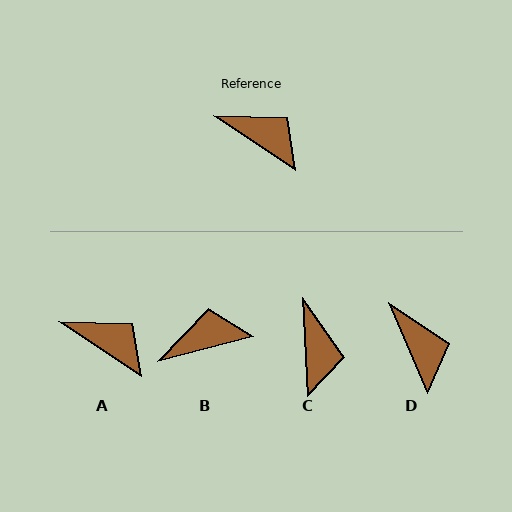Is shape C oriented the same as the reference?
No, it is off by about 54 degrees.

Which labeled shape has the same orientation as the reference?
A.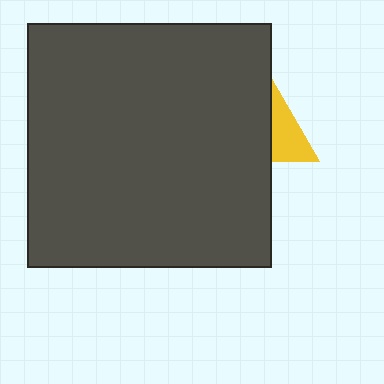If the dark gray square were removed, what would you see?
You would see the complete yellow triangle.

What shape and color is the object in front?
The object in front is a dark gray square.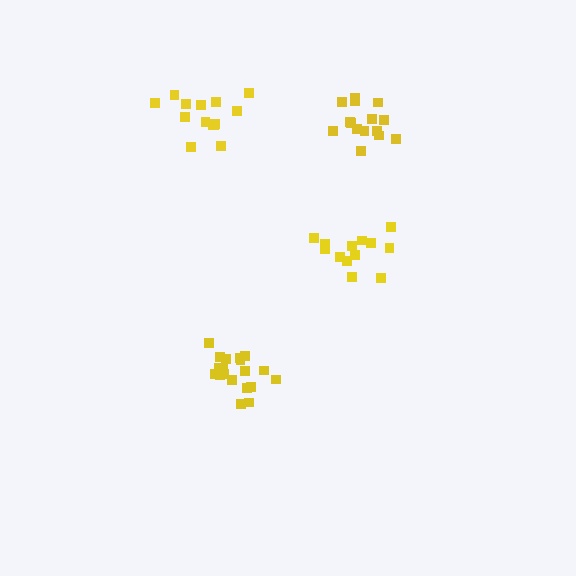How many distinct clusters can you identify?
There are 4 distinct clusters.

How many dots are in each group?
Group 1: 14 dots, Group 2: 19 dots, Group 3: 13 dots, Group 4: 15 dots (61 total).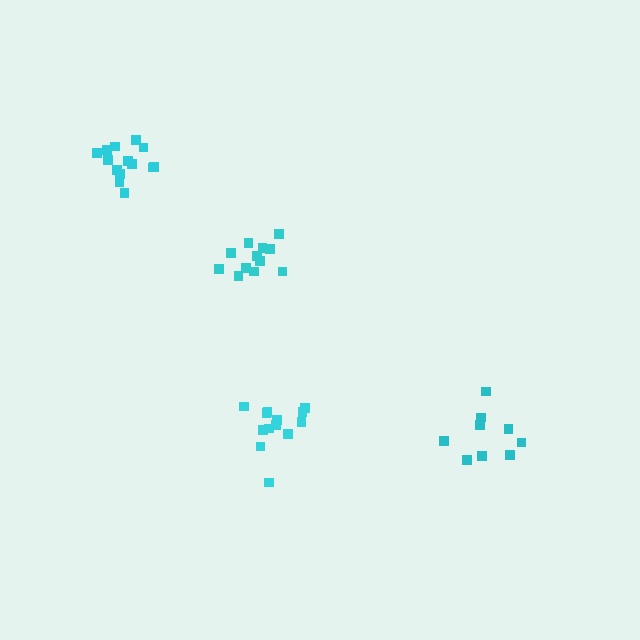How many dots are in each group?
Group 1: 12 dots, Group 2: 13 dots, Group 3: 9 dots, Group 4: 14 dots (48 total).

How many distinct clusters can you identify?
There are 4 distinct clusters.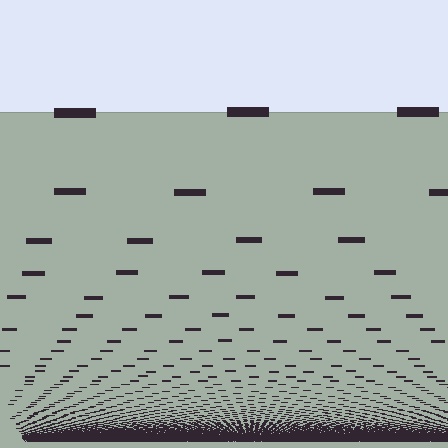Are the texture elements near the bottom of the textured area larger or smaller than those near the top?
Smaller. The gradient is inverted — elements near the bottom are smaller and denser.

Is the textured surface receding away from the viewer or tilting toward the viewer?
The surface appears to tilt toward the viewer. Texture elements get larger and sparser toward the top.